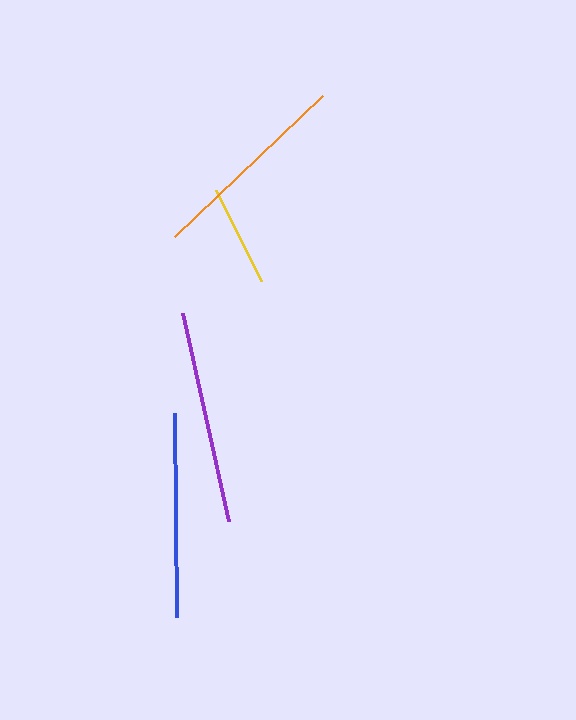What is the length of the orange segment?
The orange segment is approximately 204 pixels long.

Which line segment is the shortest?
The yellow line is the shortest at approximately 102 pixels.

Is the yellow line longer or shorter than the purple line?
The purple line is longer than the yellow line.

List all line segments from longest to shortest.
From longest to shortest: purple, orange, blue, yellow.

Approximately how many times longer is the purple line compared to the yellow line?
The purple line is approximately 2.1 times the length of the yellow line.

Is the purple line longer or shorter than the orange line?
The purple line is longer than the orange line.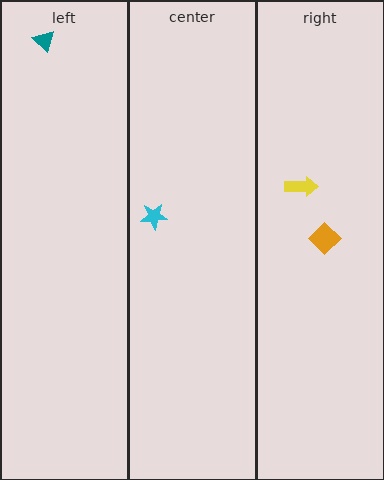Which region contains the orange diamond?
The right region.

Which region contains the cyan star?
The center region.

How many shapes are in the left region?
1.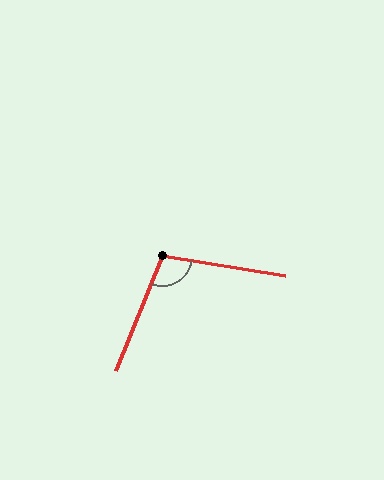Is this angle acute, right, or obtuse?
It is obtuse.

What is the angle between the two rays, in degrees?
Approximately 103 degrees.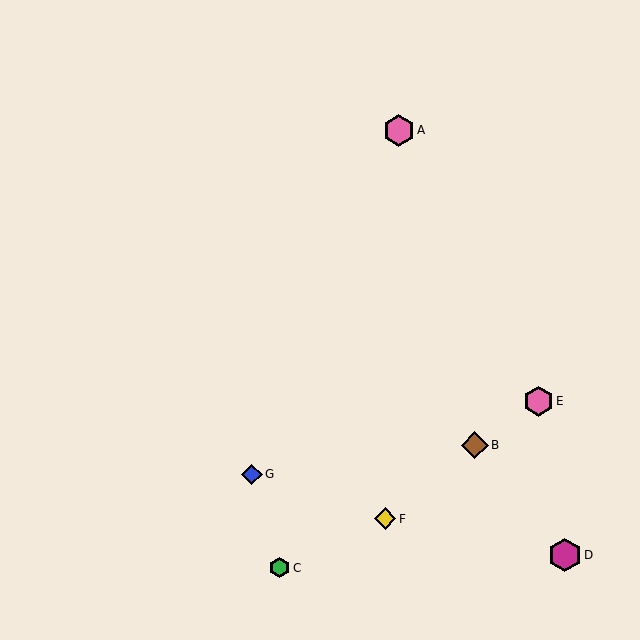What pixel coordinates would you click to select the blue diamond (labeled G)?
Click at (252, 474) to select the blue diamond G.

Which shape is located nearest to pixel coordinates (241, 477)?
The blue diamond (labeled G) at (252, 474) is nearest to that location.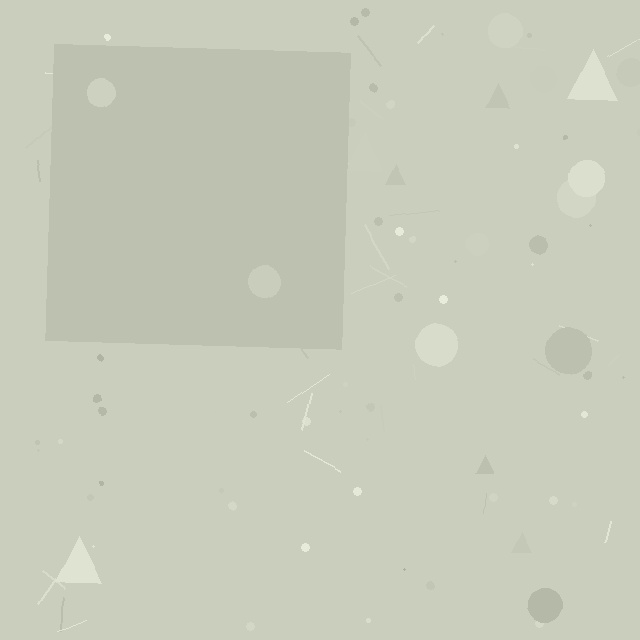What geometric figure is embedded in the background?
A square is embedded in the background.